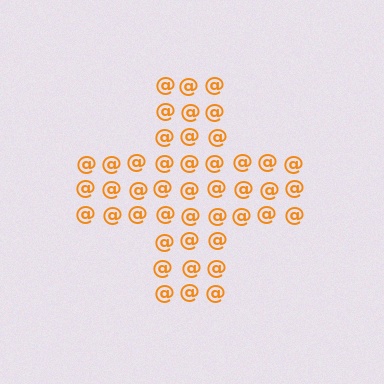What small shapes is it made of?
It is made of small at signs.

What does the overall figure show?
The overall figure shows a cross.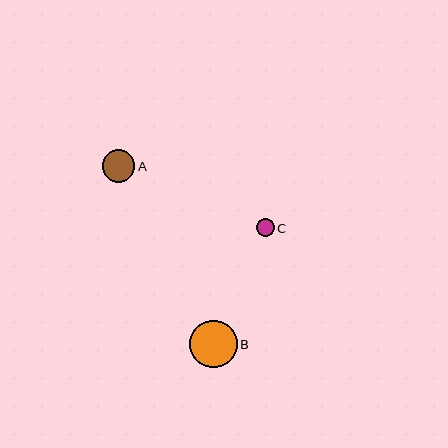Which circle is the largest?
Circle B is the largest with a size of approximately 47 pixels.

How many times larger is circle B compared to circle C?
Circle B is approximately 2.6 times the size of circle C.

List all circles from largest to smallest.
From largest to smallest: B, A, C.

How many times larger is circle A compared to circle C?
Circle A is approximately 1.8 times the size of circle C.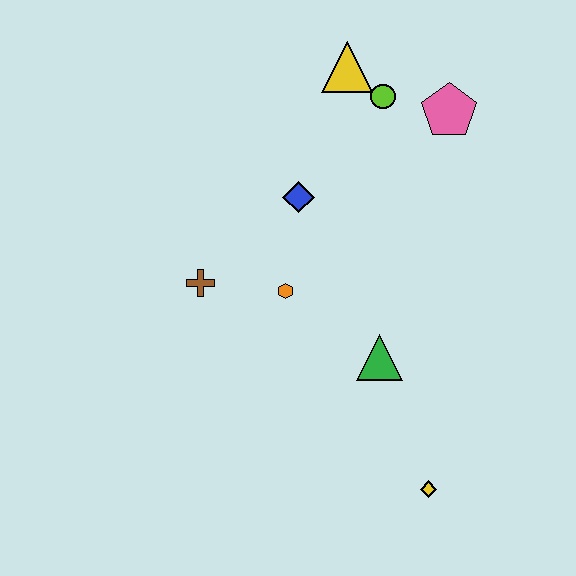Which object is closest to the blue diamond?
The orange hexagon is closest to the blue diamond.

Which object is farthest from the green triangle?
The yellow triangle is farthest from the green triangle.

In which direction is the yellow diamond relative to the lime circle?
The yellow diamond is below the lime circle.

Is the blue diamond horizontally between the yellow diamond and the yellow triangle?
No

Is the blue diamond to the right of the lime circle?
No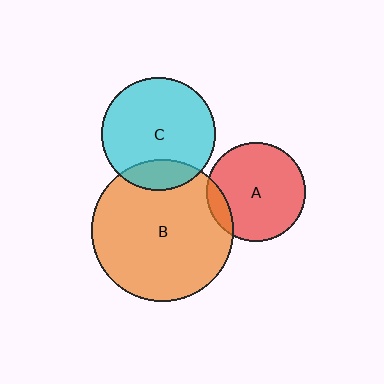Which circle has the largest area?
Circle B (orange).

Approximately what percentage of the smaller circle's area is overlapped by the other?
Approximately 10%.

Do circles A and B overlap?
Yes.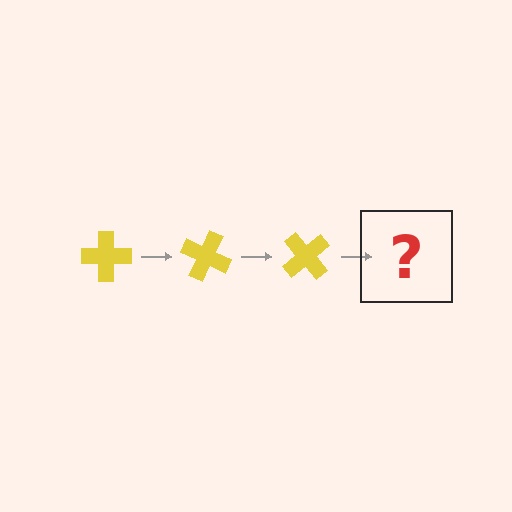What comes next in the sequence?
The next element should be a yellow cross rotated 75 degrees.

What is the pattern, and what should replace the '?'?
The pattern is that the cross rotates 25 degrees each step. The '?' should be a yellow cross rotated 75 degrees.